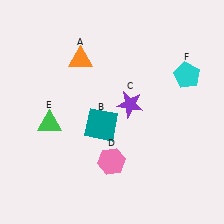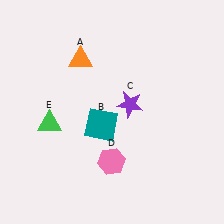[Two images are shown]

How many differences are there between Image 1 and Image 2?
There is 1 difference between the two images.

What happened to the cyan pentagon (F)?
The cyan pentagon (F) was removed in Image 2. It was in the top-right area of Image 1.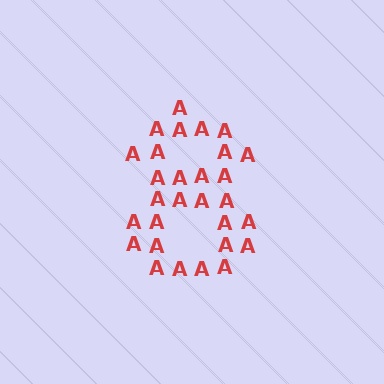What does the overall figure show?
The overall figure shows the digit 8.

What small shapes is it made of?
It is made of small letter A's.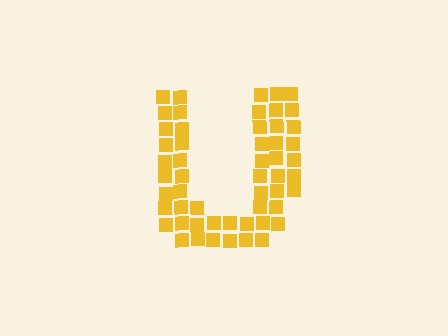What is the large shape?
The large shape is the letter U.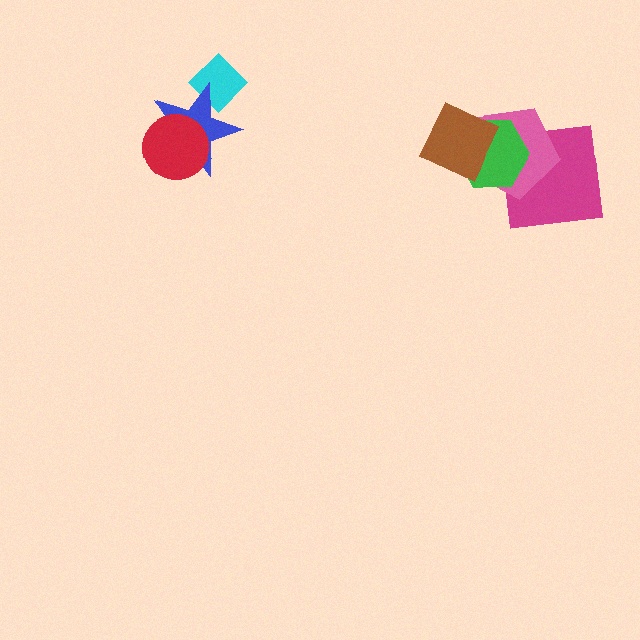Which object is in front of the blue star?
The red circle is in front of the blue star.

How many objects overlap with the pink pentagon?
3 objects overlap with the pink pentagon.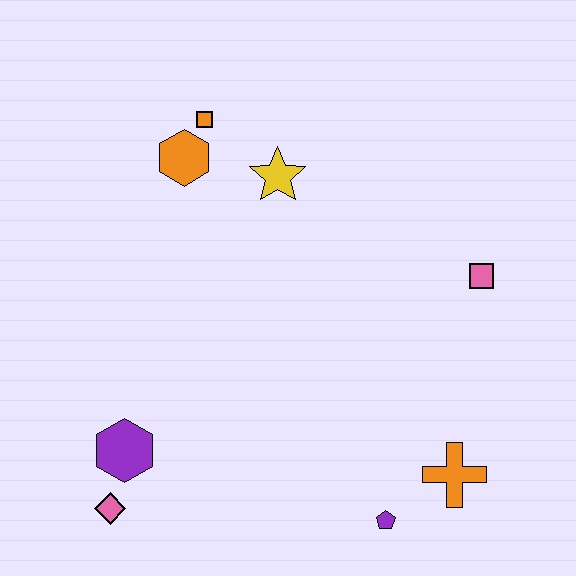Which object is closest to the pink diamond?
The purple hexagon is closest to the pink diamond.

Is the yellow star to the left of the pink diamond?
No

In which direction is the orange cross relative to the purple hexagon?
The orange cross is to the right of the purple hexagon.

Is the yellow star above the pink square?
Yes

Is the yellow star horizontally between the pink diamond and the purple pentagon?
Yes